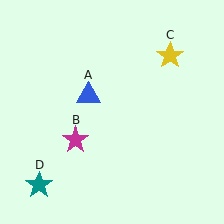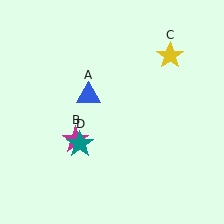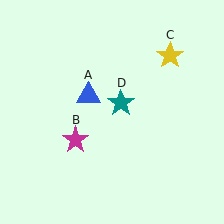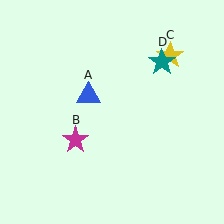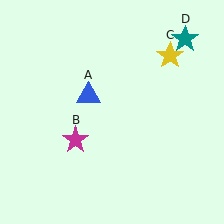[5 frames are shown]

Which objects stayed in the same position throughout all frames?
Blue triangle (object A) and magenta star (object B) and yellow star (object C) remained stationary.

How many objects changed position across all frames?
1 object changed position: teal star (object D).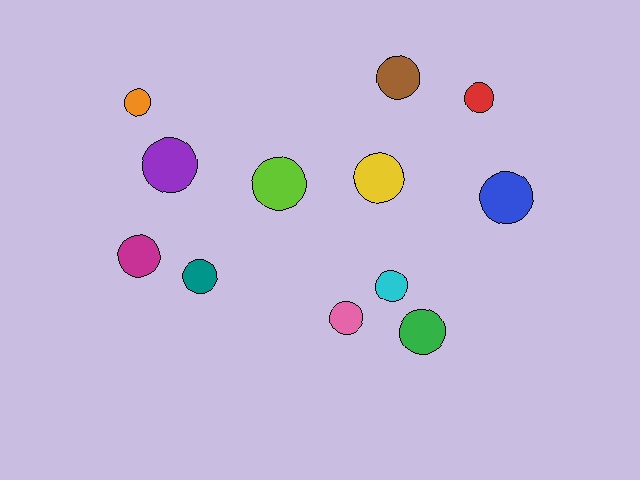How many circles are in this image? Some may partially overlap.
There are 12 circles.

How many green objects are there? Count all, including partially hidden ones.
There is 1 green object.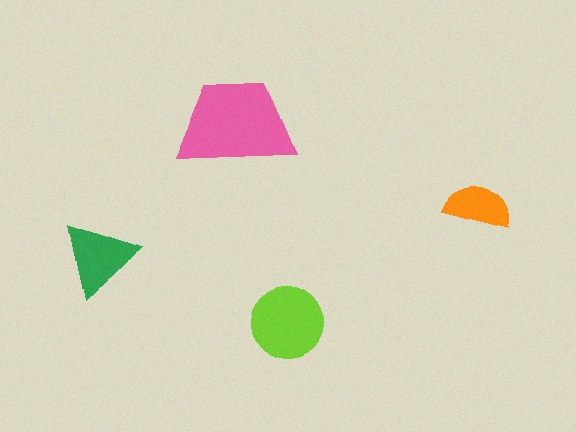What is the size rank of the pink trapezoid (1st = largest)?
1st.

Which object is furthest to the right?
The orange semicircle is rightmost.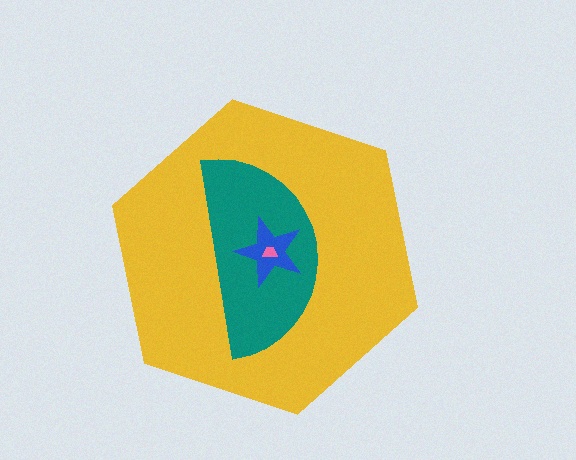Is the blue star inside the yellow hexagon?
Yes.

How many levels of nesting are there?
4.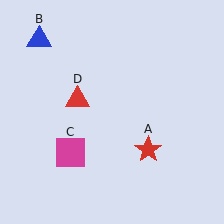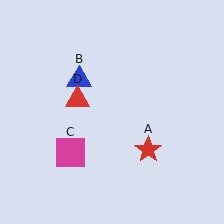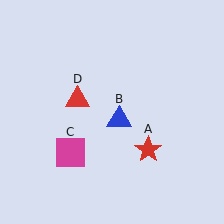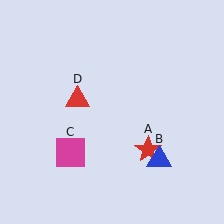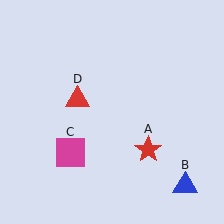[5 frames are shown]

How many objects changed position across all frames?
1 object changed position: blue triangle (object B).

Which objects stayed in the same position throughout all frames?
Red star (object A) and magenta square (object C) and red triangle (object D) remained stationary.